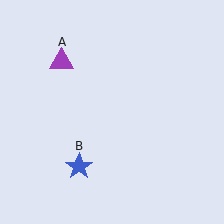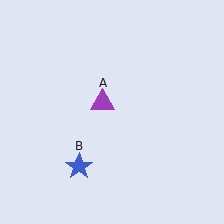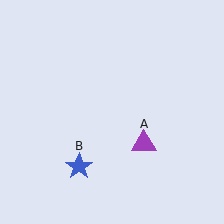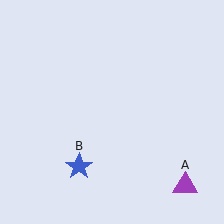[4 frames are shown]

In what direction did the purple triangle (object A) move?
The purple triangle (object A) moved down and to the right.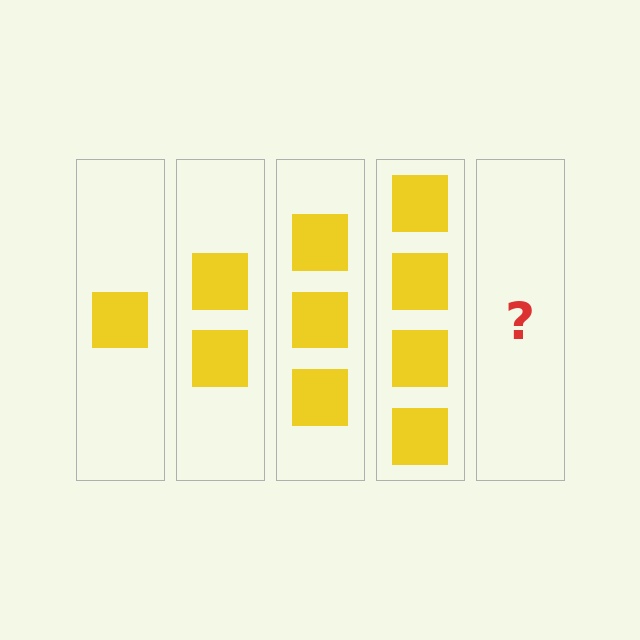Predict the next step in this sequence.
The next step is 5 squares.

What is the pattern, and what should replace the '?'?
The pattern is that each step adds one more square. The '?' should be 5 squares.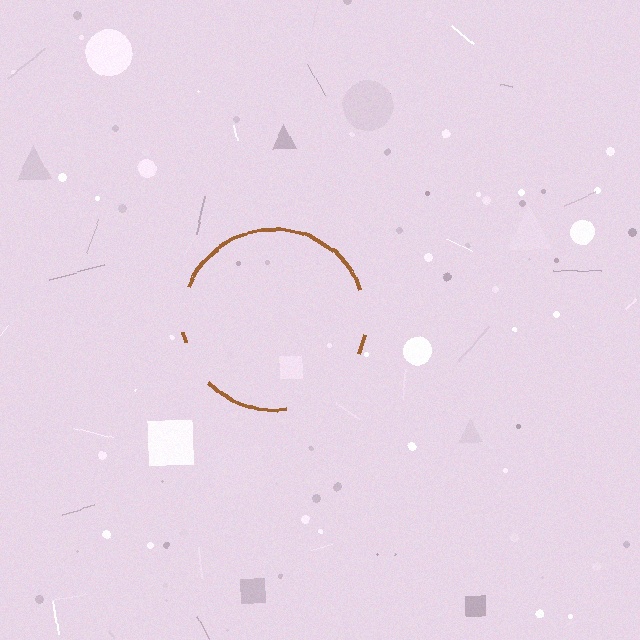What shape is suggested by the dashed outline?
The dashed outline suggests a circle.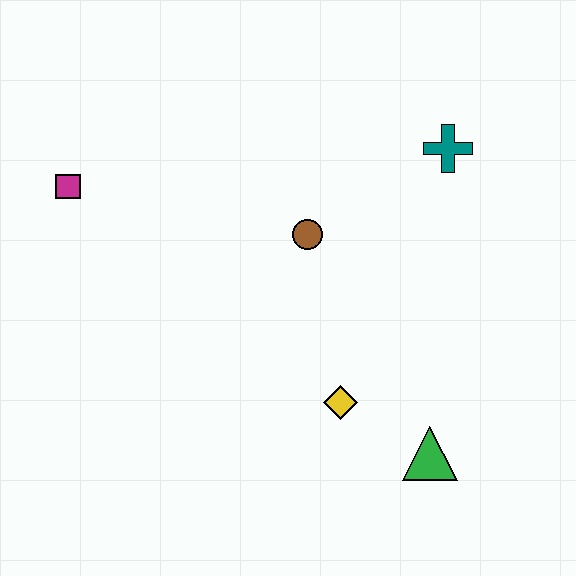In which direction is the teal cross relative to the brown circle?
The teal cross is to the right of the brown circle.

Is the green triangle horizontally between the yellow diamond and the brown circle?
No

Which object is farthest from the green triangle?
The magenta square is farthest from the green triangle.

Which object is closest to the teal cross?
The brown circle is closest to the teal cross.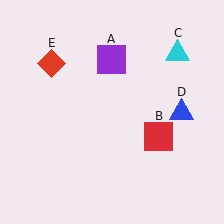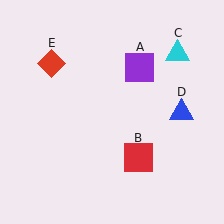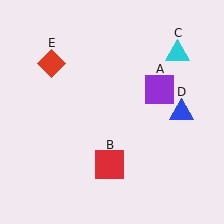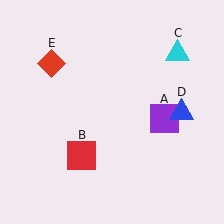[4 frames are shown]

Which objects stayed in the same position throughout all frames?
Cyan triangle (object C) and blue triangle (object D) and red diamond (object E) remained stationary.